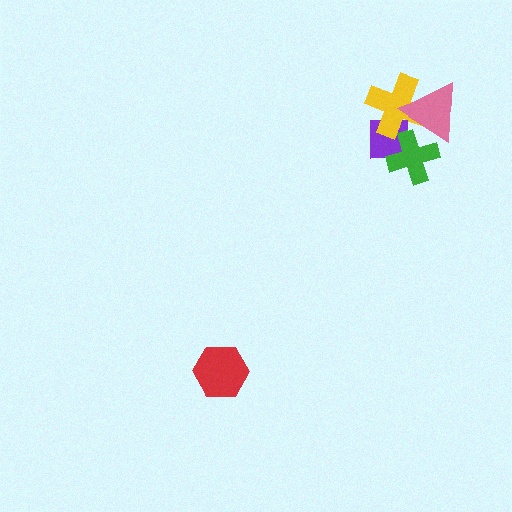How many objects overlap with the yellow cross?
2 objects overlap with the yellow cross.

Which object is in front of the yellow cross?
The pink triangle is in front of the yellow cross.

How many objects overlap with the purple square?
3 objects overlap with the purple square.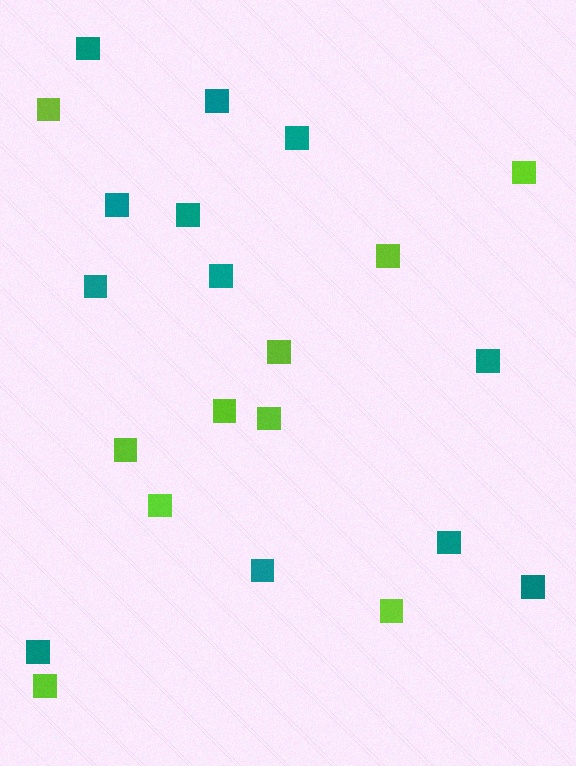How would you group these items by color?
There are 2 groups: one group of lime squares (10) and one group of teal squares (12).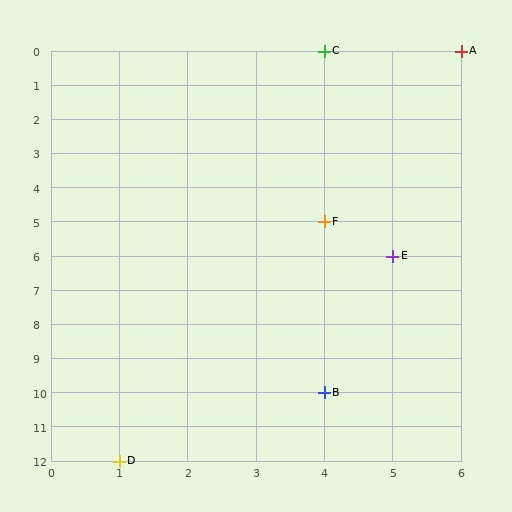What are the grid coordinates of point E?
Point E is at grid coordinates (5, 6).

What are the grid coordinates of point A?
Point A is at grid coordinates (6, 0).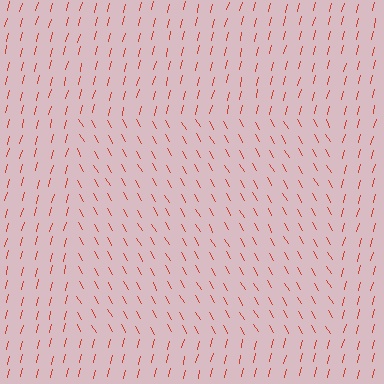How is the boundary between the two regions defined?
The boundary is defined purely by a change in line orientation (approximately 45 degrees difference). All lines are the same color and thickness.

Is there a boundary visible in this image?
Yes, there is a texture boundary formed by a change in line orientation.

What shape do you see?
I see a rectangle.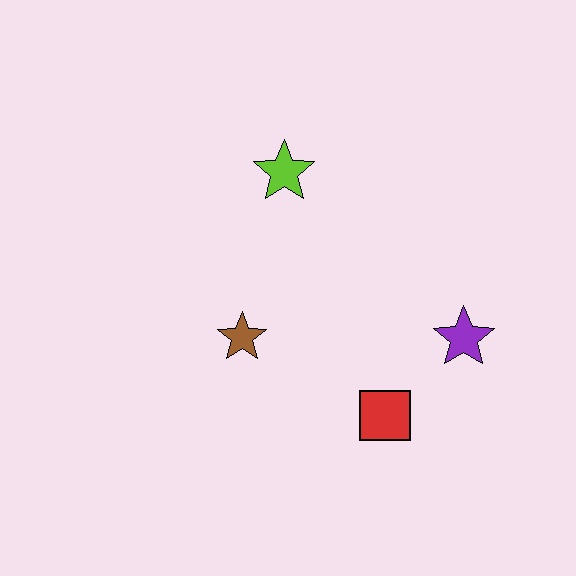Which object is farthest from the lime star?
The red square is farthest from the lime star.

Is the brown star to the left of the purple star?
Yes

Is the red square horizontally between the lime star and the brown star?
No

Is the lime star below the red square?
No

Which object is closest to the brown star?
The red square is closest to the brown star.